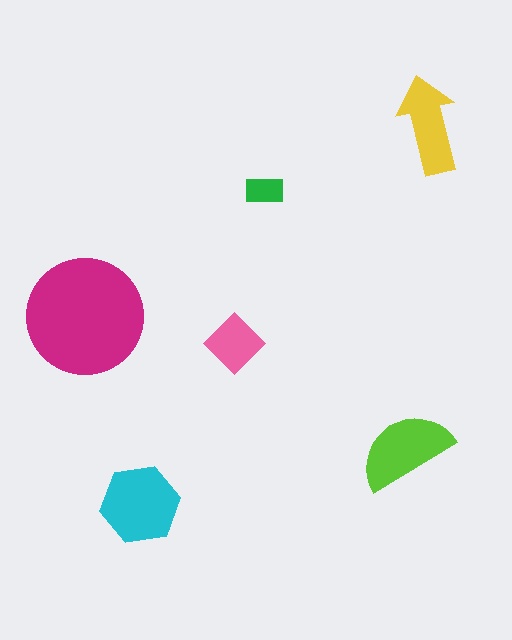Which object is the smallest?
The green rectangle.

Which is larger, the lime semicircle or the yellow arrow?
The lime semicircle.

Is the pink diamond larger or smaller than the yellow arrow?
Smaller.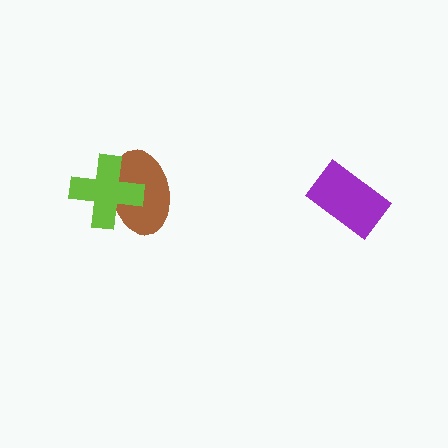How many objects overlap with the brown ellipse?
1 object overlaps with the brown ellipse.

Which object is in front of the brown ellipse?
The lime cross is in front of the brown ellipse.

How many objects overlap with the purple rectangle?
0 objects overlap with the purple rectangle.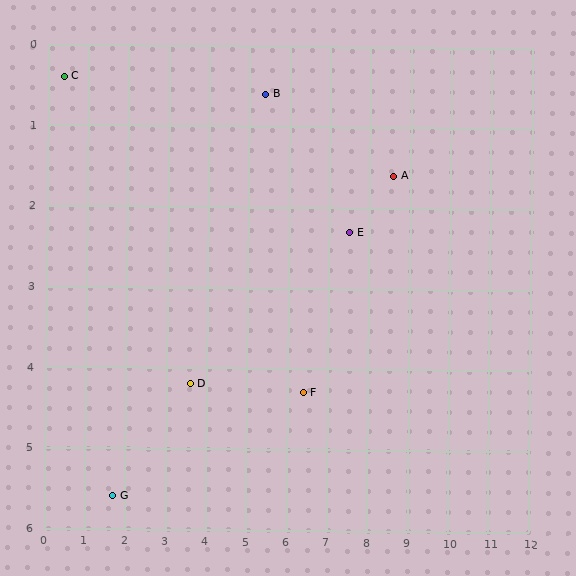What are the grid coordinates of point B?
Point B is at approximately (5.4, 0.6).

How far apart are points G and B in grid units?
Points G and B are about 6.2 grid units apart.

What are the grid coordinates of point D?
Point D is at approximately (3.6, 4.2).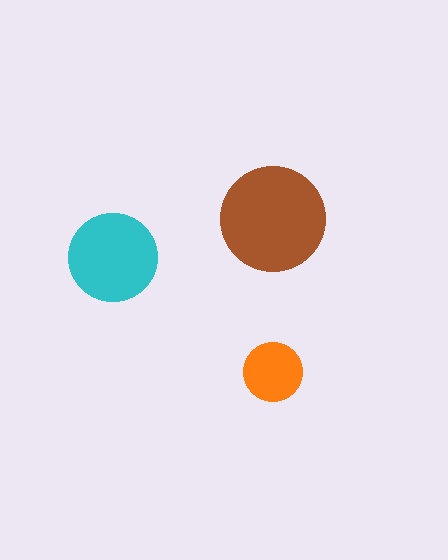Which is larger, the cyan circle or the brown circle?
The brown one.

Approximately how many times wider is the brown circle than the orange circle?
About 2 times wider.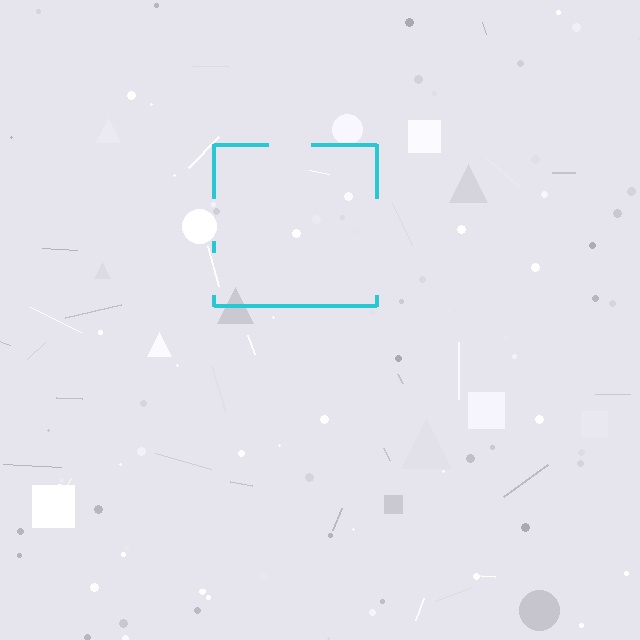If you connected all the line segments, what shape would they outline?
They would outline a square.